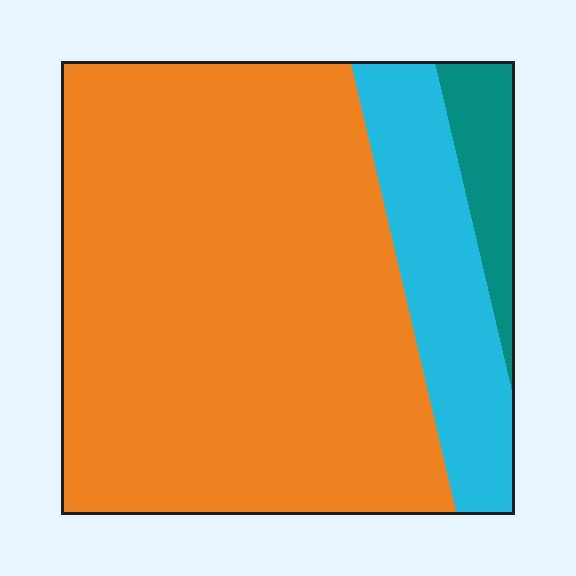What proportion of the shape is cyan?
Cyan takes up between a sixth and a third of the shape.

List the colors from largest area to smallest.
From largest to smallest: orange, cyan, teal.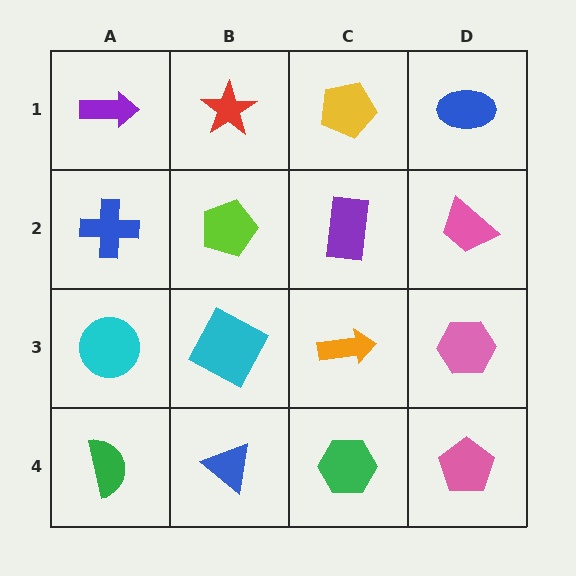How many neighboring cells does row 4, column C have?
3.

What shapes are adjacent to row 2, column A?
A purple arrow (row 1, column A), a cyan circle (row 3, column A), a lime pentagon (row 2, column B).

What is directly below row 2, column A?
A cyan circle.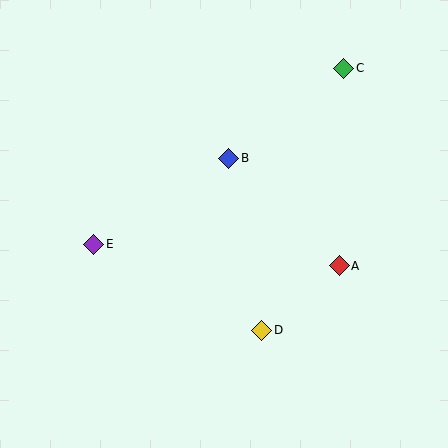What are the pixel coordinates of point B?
Point B is at (229, 158).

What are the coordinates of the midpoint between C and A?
The midpoint between C and A is at (341, 167).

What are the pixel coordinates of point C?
Point C is at (344, 68).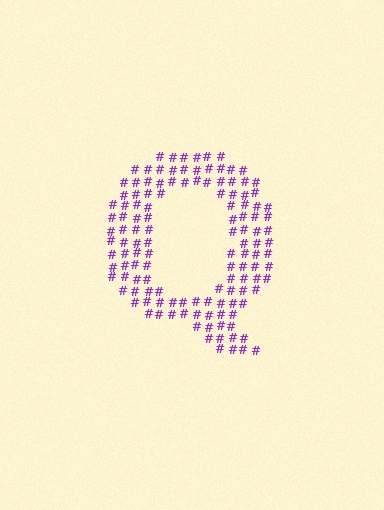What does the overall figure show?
The overall figure shows the letter Q.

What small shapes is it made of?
It is made of small hash symbols.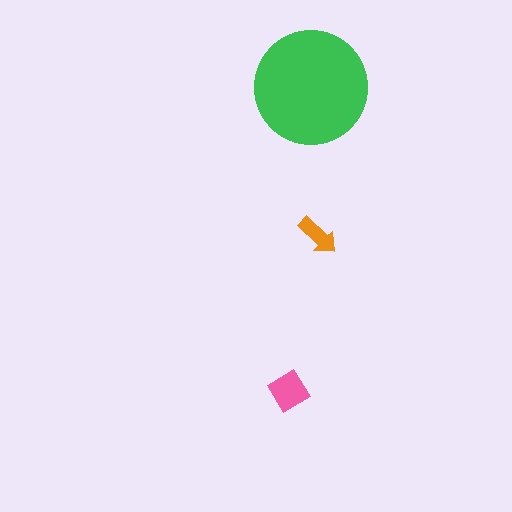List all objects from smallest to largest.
The orange arrow, the pink diamond, the green circle.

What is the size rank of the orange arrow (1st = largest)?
3rd.